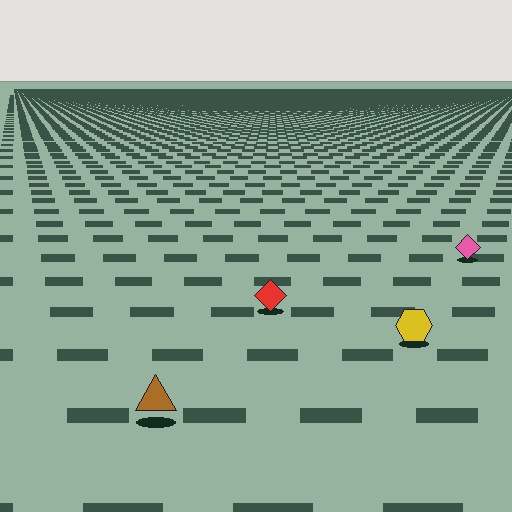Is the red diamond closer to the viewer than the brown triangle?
No. The brown triangle is closer — you can tell from the texture gradient: the ground texture is coarser near it.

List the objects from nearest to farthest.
From nearest to farthest: the brown triangle, the yellow hexagon, the red diamond, the pink diamond.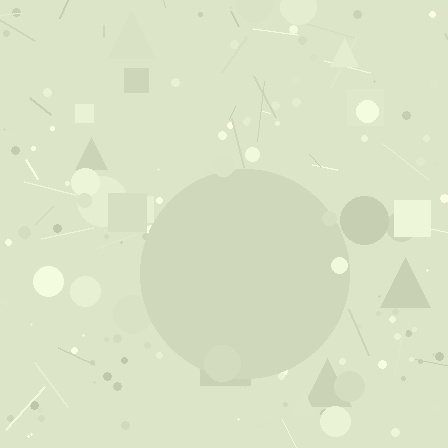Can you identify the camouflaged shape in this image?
The camouflaged shape is a circle.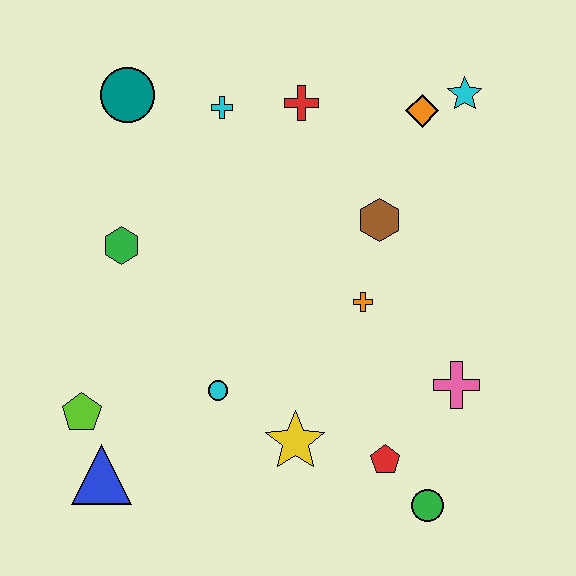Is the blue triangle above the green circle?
Yes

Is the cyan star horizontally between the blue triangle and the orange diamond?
No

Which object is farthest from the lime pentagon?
The cyan star is farthest from the lime pentagon.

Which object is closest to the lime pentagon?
The blue triangle is closest to the lime pentagon.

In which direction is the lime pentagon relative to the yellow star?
The lime pentagon is to the left of the yellow star.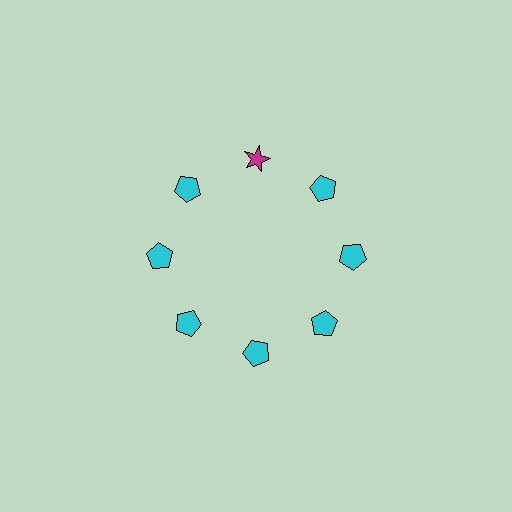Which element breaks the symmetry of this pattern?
The magenta star at roughly the 12 o'clock position breaks the symmetry. All other shapes are cyan pentagons.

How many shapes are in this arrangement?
There are 8 shapes arranged in a ring pattern.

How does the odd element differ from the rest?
It differs in both color (magenta instead of cyan) and shape (star instead of pentagon).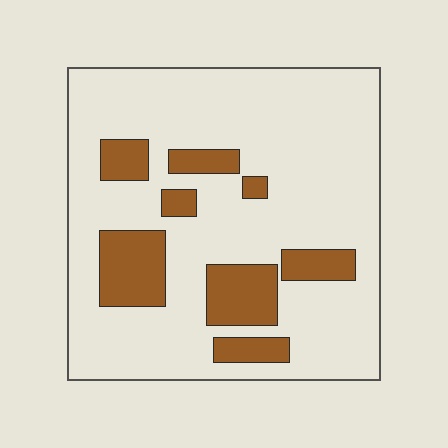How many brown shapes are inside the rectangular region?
8.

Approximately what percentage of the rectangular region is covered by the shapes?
Approximately 20%.